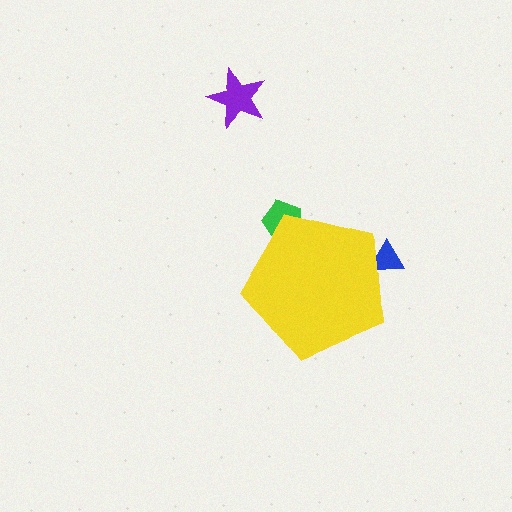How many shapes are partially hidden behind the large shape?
2 shapes are partially hidden.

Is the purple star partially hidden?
No, the purple star is fully visible.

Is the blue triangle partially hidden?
Yes, the blue triangle is partially hidden behind the yellow pentagon.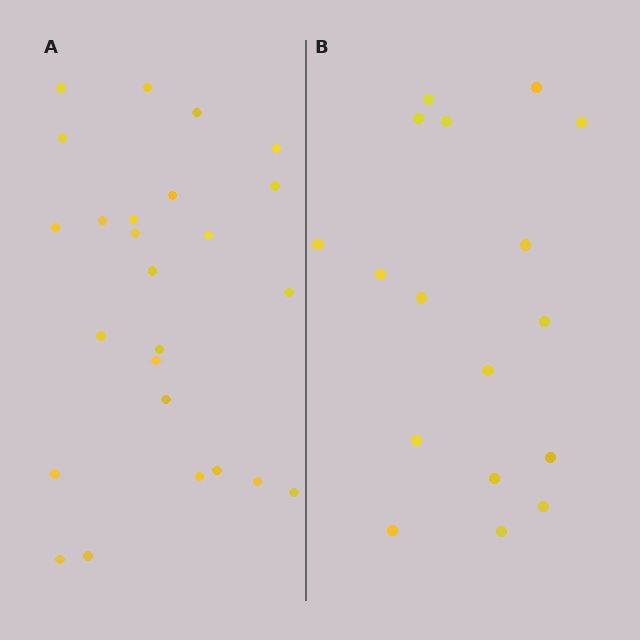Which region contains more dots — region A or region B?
Region A (the left region) has more dots.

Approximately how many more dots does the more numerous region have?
Region A has roughly 8 or so more dots than region B.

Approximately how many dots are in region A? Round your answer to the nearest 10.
About 20 dots. (The exact count is 25, which rounds to 20.)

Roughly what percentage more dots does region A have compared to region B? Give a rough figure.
About 45% more.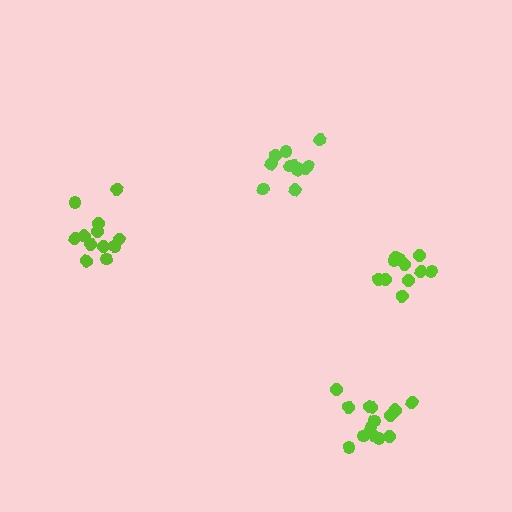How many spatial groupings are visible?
There are 4 spatial groupings.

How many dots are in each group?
Group 1: 12 dots, Group 2: 12 dots, Group 3: 14 dots, Group 4: 11 dots (49 total).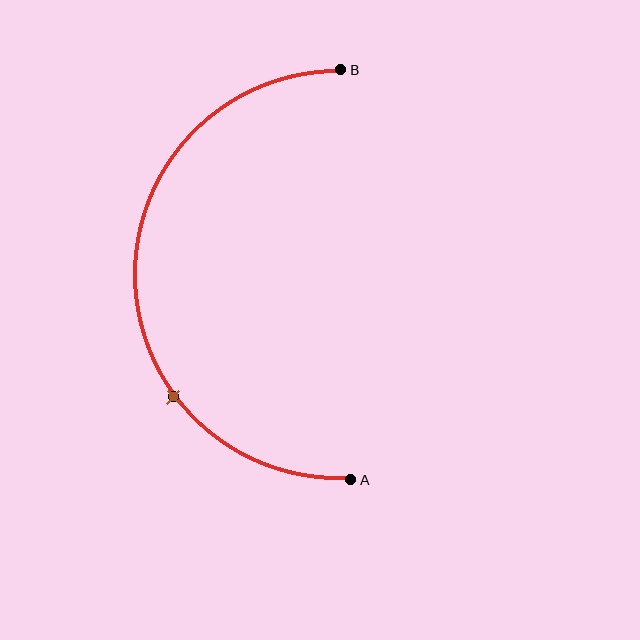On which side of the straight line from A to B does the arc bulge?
The arc bulges to the left of the straight line connecting A and B.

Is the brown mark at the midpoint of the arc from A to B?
No. The brown mark lies on the arc but is closer to endpoint A. The arc midpoint would be at the point on the curve equidistant along the arc from both A and B.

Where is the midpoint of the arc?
The arc midpoint is the point on the curve farthest from the straight line joining A and B. It sits to the left of that line.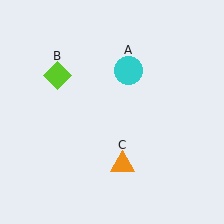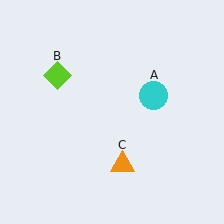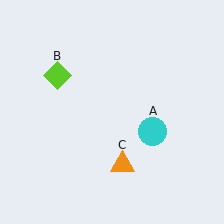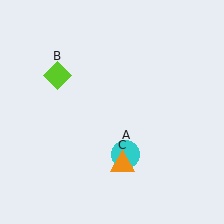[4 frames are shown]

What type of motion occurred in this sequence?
The cyan circle (object A) rotated clockwise around the center of the scene.